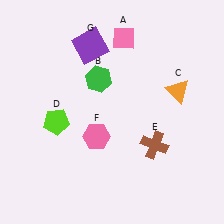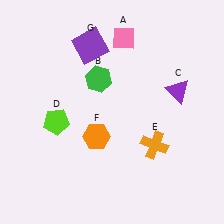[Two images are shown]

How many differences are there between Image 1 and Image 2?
There are 3 differences between the two images.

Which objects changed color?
C changed from orange to purple. E changed from brown to orange. F changed from pink to orange.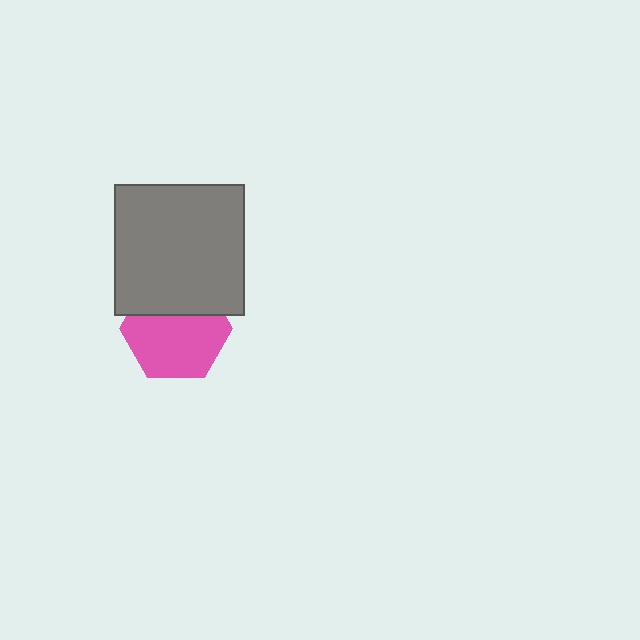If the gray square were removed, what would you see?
You would see the complete pink hexagon.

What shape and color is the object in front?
The object in front is a gray square.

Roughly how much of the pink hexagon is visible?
Most of it is visible (roughly 66%).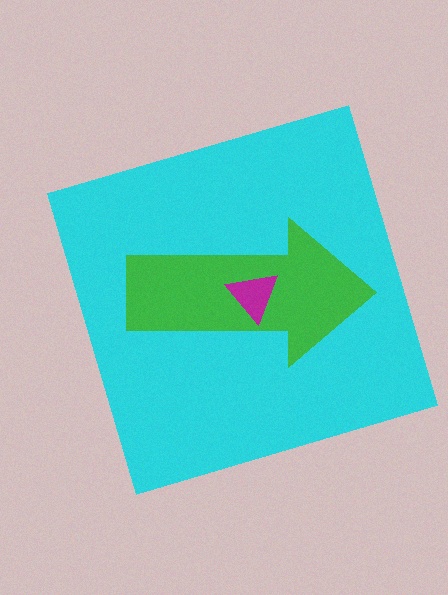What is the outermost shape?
The cyan square.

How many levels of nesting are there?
3.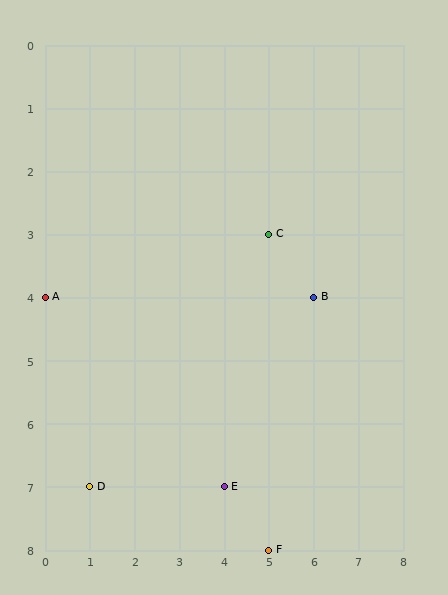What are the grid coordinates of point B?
Point B is at grid coordinates (6, 4).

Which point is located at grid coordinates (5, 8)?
Point F is at (5, 8).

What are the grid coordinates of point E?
Point E is at grid coordinates (4, 7).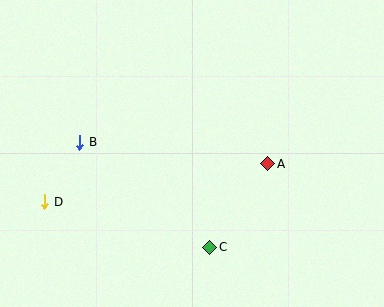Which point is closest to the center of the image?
Point A at (268, 164) is closest to the center.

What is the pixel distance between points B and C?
The distance between B and C is 167 pixels.